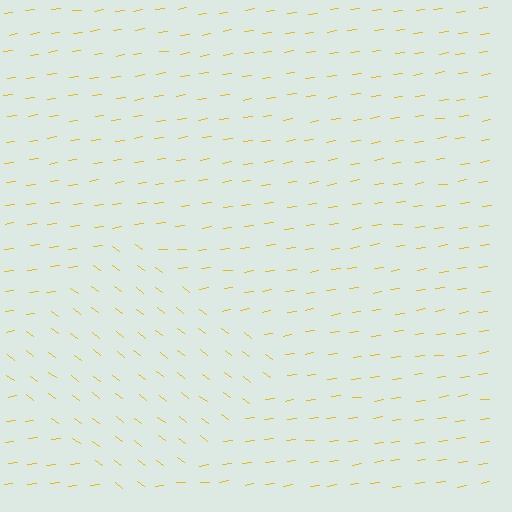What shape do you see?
I see a diamond.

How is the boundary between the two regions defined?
The boundary is defined purely by a change in line orientation (approximately 45 degrees difference). All lines are the same color and thickness.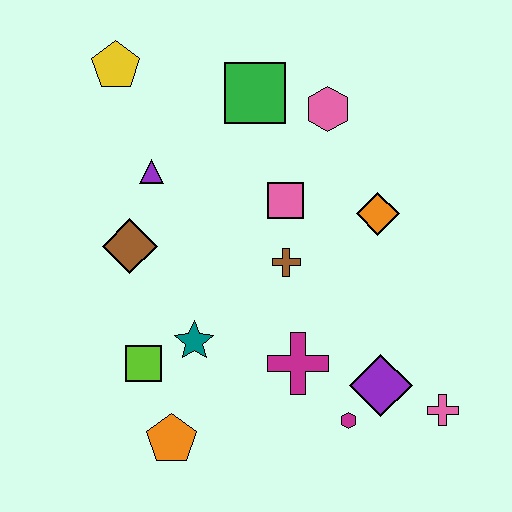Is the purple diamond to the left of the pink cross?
Yes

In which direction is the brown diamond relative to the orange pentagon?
The brown diamond is above the orange pentagon.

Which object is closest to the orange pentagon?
The lime square is closest to the orange pentagon.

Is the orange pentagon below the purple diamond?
Yes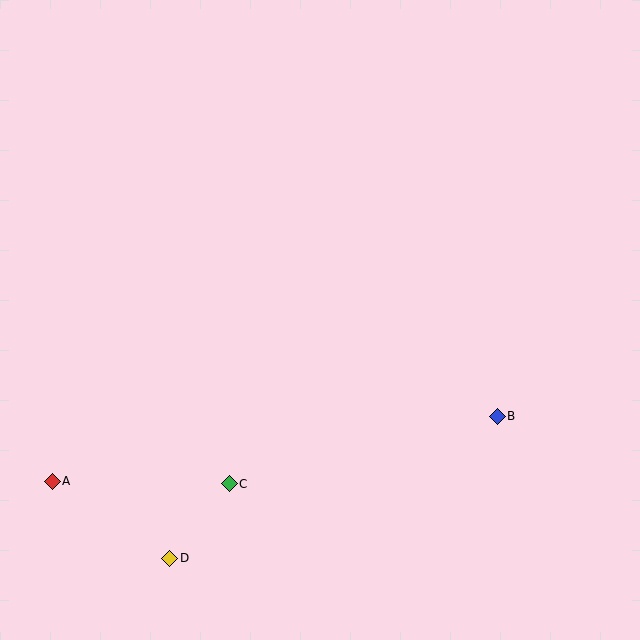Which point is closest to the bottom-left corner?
Point A is closest to the bottom-left corner.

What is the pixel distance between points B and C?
The distance between B and C is 276 pixels.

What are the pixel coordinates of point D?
Point D is at (170, 558).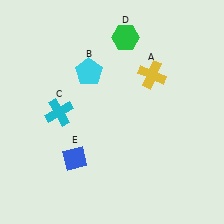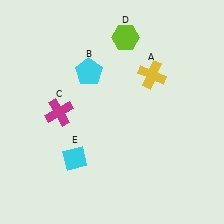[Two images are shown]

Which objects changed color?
C changed from cyan to magenta. D changed from green to lime. E changed from blue to cyan.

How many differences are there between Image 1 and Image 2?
There are 3 differences between the two images.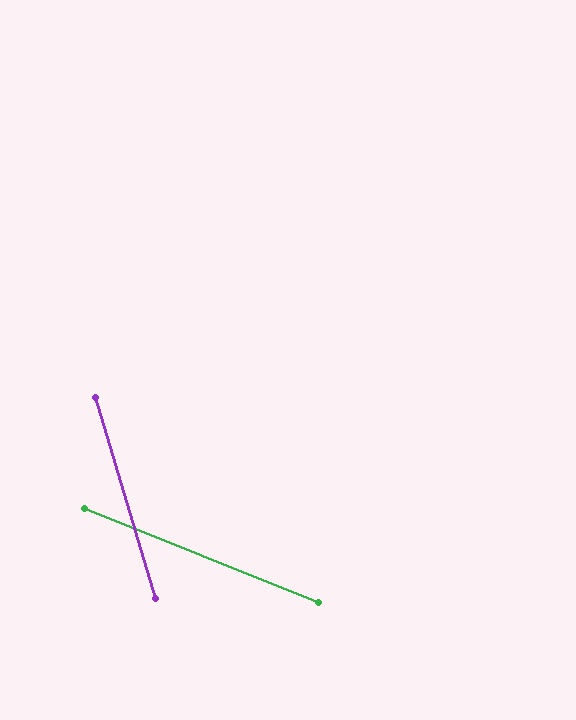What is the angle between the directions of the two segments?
Approximately 51 degrees.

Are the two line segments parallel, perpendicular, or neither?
Neither parallel nor perpendicular — they differ by about 51°.